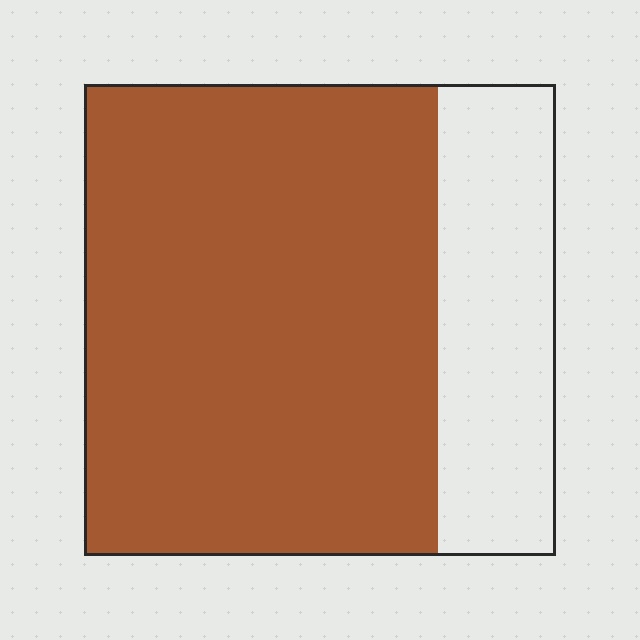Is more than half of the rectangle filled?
Yes.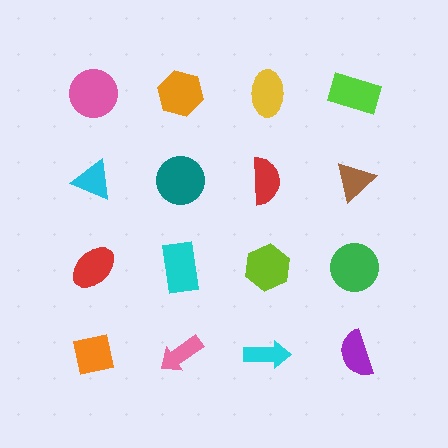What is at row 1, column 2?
An orange hexagon.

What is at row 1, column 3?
A yellow ellipse.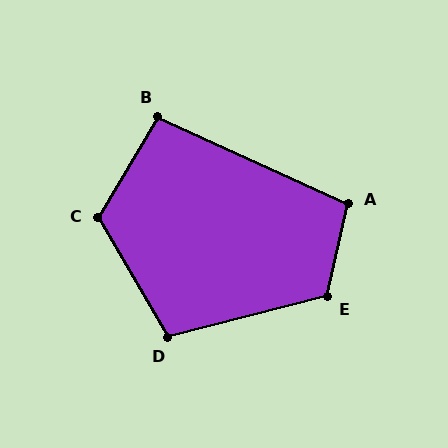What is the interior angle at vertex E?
Approximately 117 degrees (obtuse).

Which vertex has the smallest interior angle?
B, at approximately 96 degrees.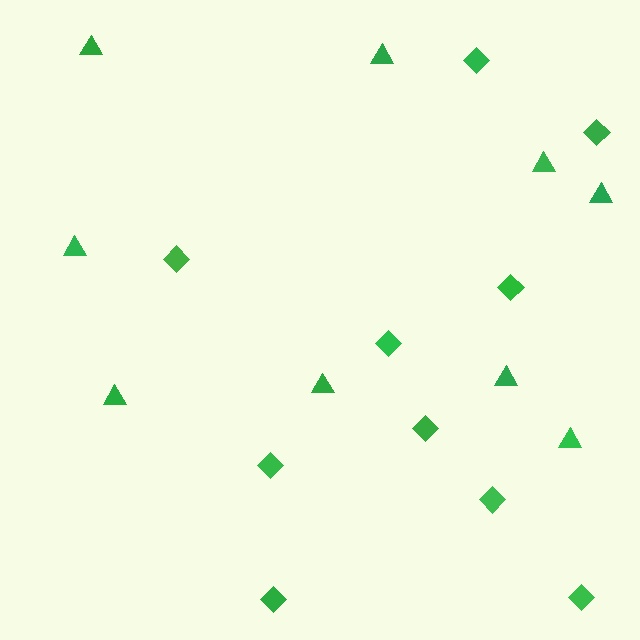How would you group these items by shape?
There are 2 groups: one group of diamonds (10) and one group of triangles (9).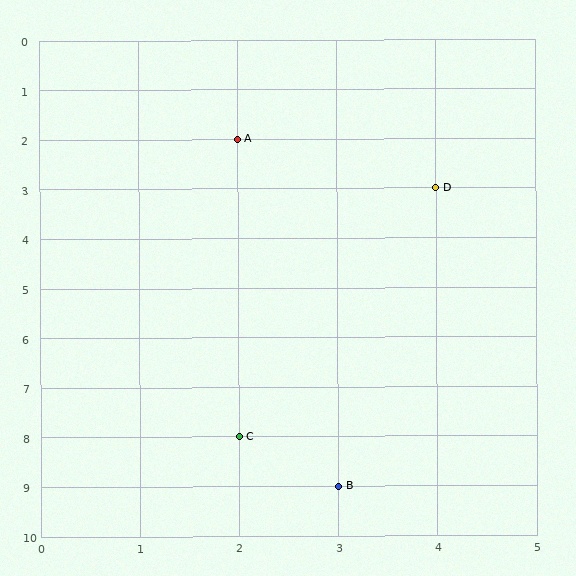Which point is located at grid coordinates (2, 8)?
Point C is at (2, 8).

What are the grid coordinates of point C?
Point C is at grid coordinates (2, 8).